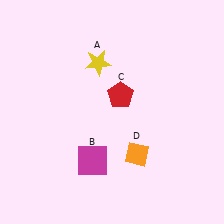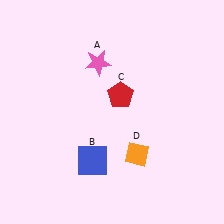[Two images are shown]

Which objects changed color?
A changed from yellow to pink. B changed from magenta to blue.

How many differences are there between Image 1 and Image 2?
There are 2 differences between the two images.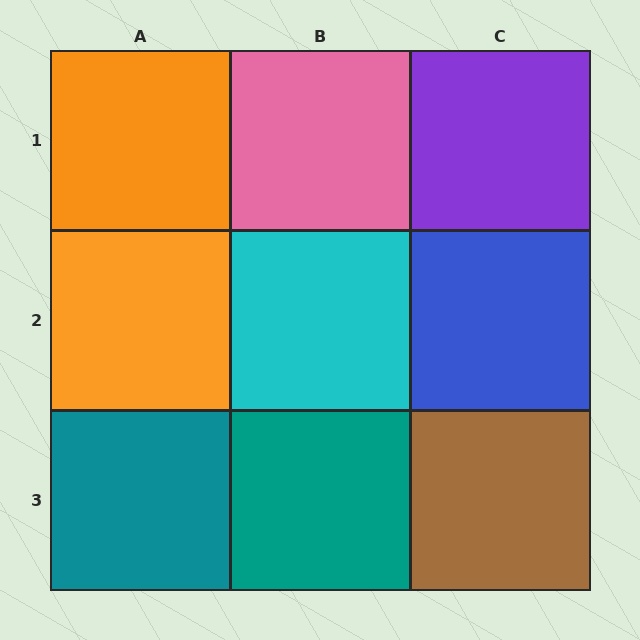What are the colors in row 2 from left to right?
Orange, cyan, blue.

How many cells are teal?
2 cells are teal.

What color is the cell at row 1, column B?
Pink.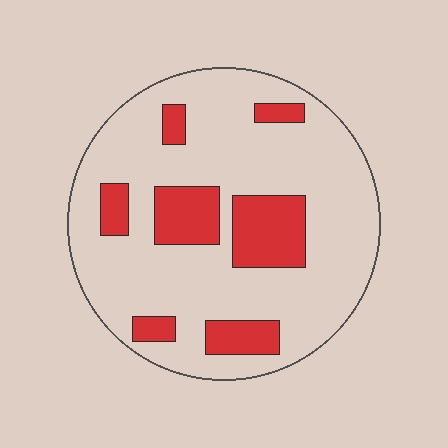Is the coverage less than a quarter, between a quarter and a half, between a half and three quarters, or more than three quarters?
Less than a quarter.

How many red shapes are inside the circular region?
7.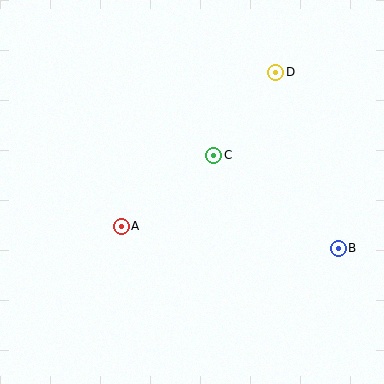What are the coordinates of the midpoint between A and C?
The midpoint between A and C is at (168, 191).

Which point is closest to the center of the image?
Point C at (214, 155) is closest to the center.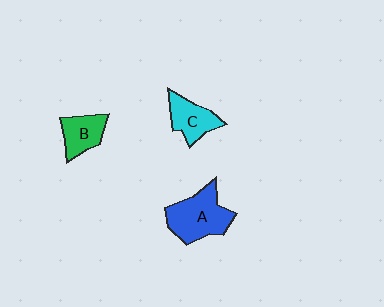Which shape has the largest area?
Shape A (blue).